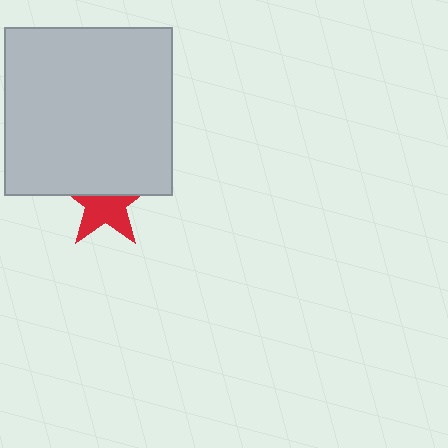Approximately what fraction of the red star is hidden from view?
Roughly 41% of the red star is hidden behind the light gray square.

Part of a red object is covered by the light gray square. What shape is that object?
It is a star.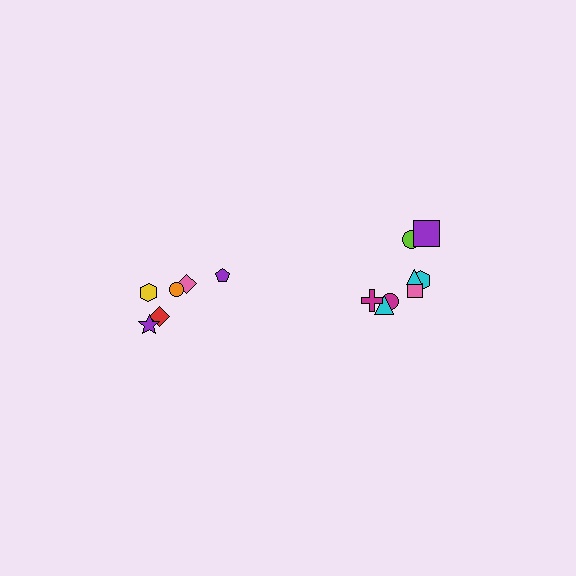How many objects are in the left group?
There are 6 objects.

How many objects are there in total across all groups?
There are 14 objects.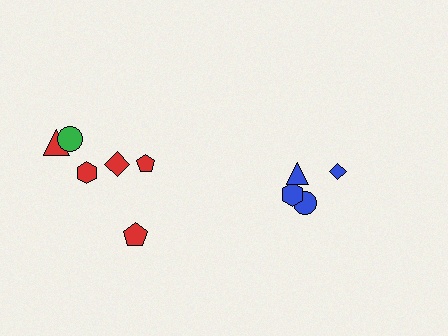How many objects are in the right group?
There are 4 objects.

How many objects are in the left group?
There are 6 objects.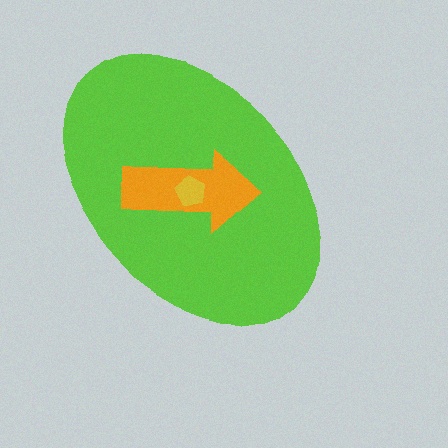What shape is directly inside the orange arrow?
The yellow pentagon.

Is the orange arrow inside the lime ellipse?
Yes.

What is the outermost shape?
The lime ellipse.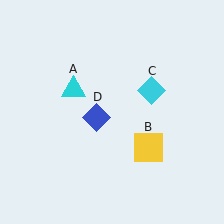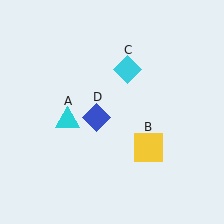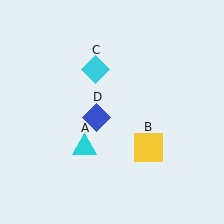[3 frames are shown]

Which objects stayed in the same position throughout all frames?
Yellow square (object B) and blue diamond (object D) remained stationary.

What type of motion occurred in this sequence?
The cyan triangle (object A), cyan diamond (object C) rotated counterclockwise around the center of the scene.